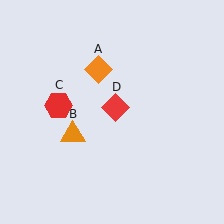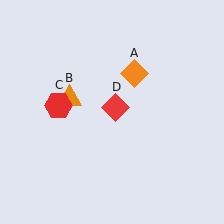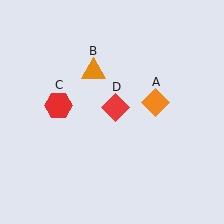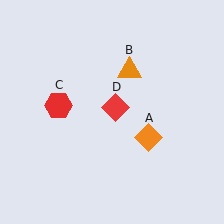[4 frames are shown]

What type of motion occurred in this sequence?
The orange diamond (object A), orange triangle (object B) rotated clockwise around the center of the scene.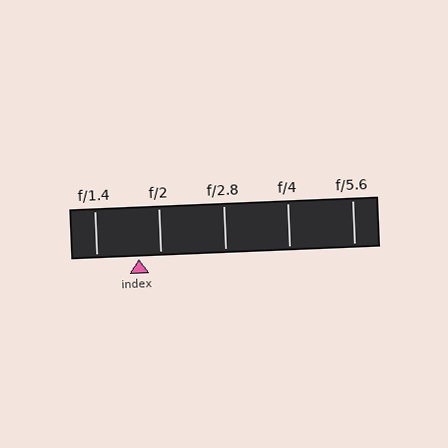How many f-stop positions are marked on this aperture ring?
There are 5 f-stop positions marked.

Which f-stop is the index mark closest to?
The index mark is closest to f/2.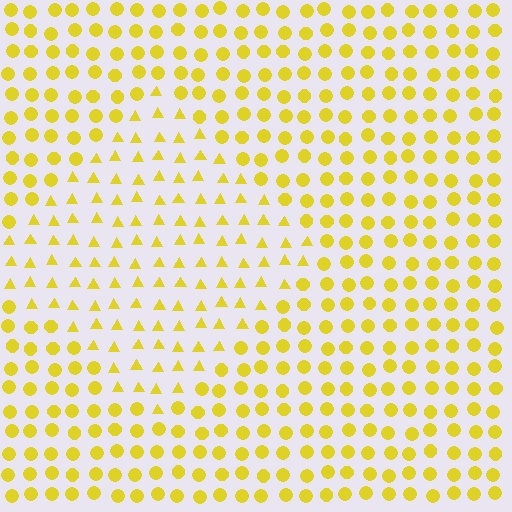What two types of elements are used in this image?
The image uses triangles inside the diamond region and circles outside it.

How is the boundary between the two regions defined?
The boundary is defined by a change in element shape: triangles inside vs. circles outside. All elements share the same color and spacing.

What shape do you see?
I see a diamond.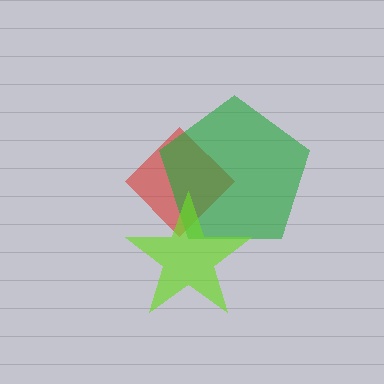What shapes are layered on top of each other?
The layered shapes are: a red diamond, a green pentagon, a lime star.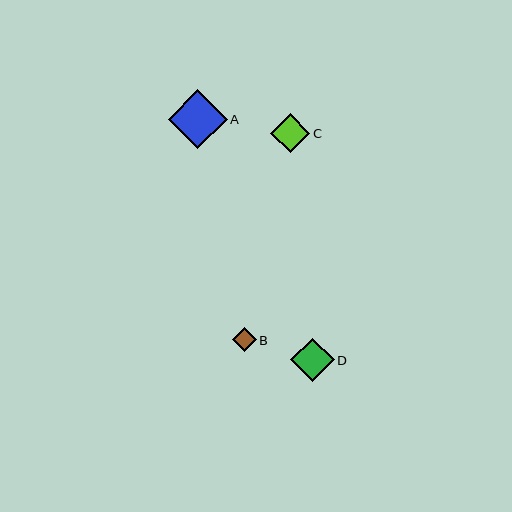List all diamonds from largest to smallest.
From largest to smallest: A, D, C, B.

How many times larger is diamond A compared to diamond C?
Diamond A is approximately 1.5 times the size of diamond C.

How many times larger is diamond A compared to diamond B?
Diamond A is approximately 2.5 times the size of diamond B.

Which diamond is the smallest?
Diamond B is the smallest with a size of approximately 24 pixels.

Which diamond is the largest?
Diamond A is the largest with a size of approximately 59 pixels.